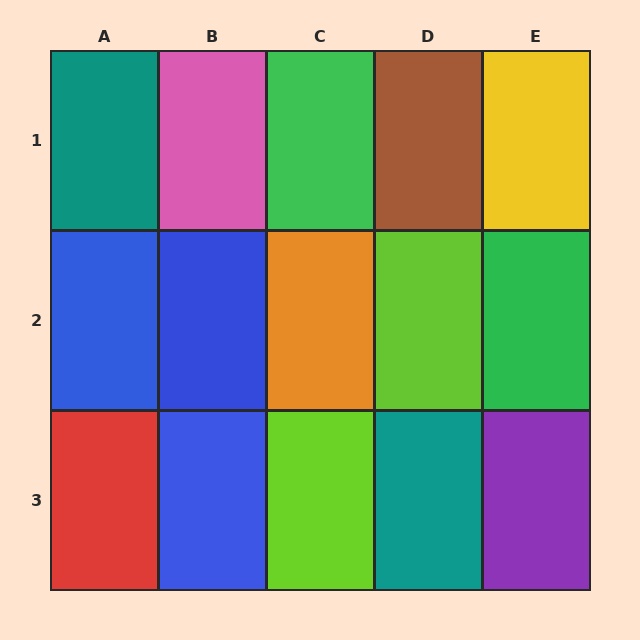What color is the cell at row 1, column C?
Green.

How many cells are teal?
2 cells are teal.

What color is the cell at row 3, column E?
Purple.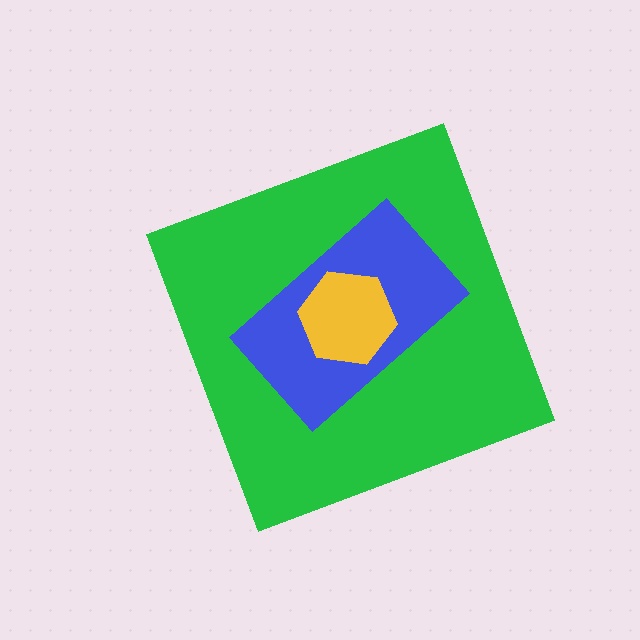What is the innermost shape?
The yellow hexagon.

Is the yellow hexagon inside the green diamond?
Yes.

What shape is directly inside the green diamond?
The blue rectangle.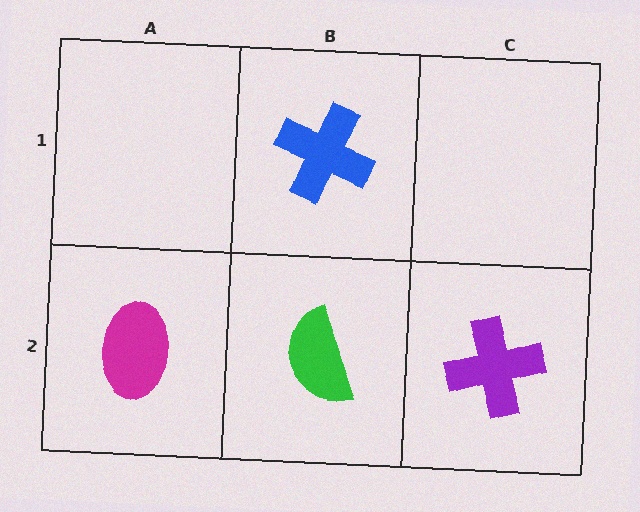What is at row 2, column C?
A purple cross.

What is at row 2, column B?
A green semicircle.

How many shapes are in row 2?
3 shapes.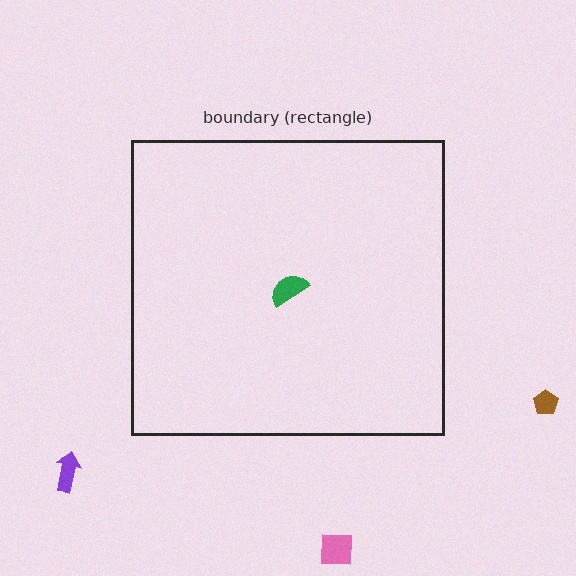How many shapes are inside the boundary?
1 inside, 3 outside.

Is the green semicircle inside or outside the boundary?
Inside.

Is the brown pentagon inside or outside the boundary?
Outside.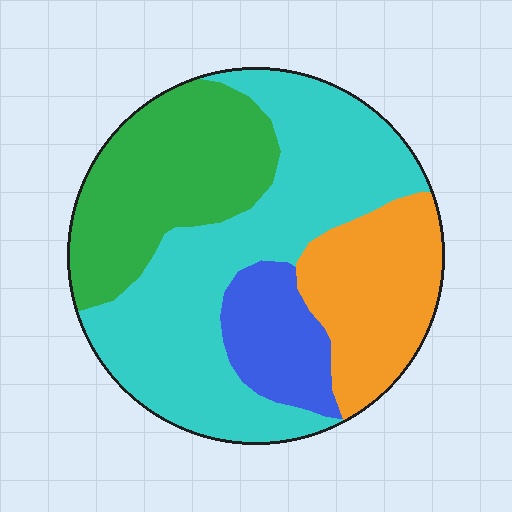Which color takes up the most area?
Cyan, at roughly 45%.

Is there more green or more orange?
Green.